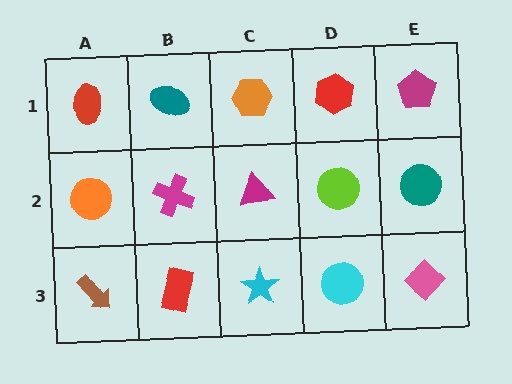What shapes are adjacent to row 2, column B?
A teal ellipse (row 1, column B), a red rectangle (row 3, column B), an orange circle (row 2, column A), a magenta triangle (row 2, column C).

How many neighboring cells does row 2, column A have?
3.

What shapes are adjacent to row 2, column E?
A magenta pentagon (row 1, column E), a pink diamond (row 3, column E), a lime circle (row 2, column D).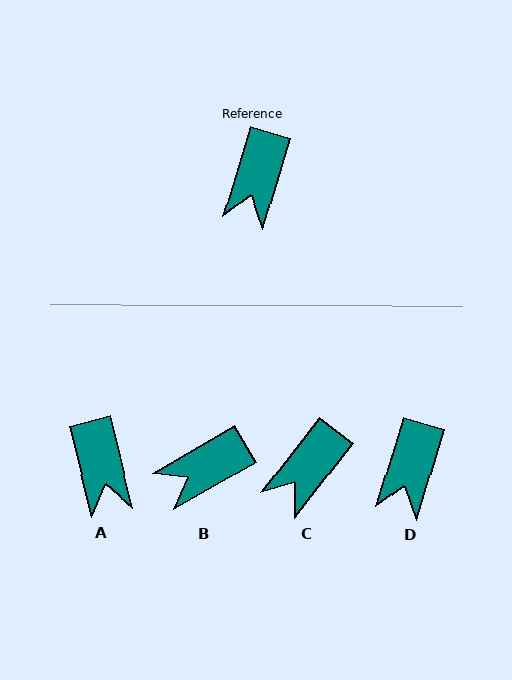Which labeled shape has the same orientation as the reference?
D.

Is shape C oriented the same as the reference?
No, it is off by about 21 degrees.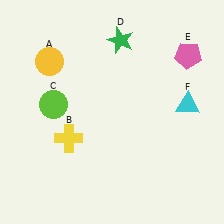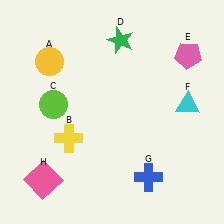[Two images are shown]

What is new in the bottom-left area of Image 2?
A pink square (H) was added in the bottom-left area of Image 2.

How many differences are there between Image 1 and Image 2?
There are 2 differences between the two images.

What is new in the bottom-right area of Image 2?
A blue cross (G) was added in the bottom-right area of Image 2.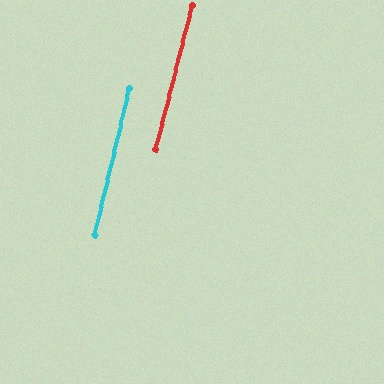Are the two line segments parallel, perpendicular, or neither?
Parallel — their directions differ by only 1.0°.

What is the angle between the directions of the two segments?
Approximately 1 degree.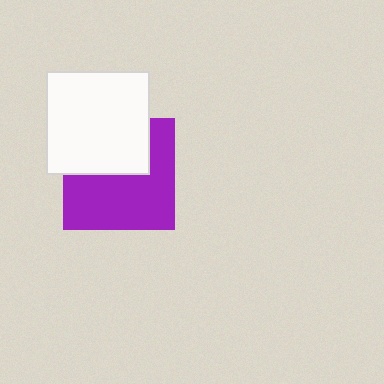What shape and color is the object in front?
The object in front is a white square.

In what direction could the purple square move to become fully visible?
The purple square could move down. That would shift it out from behind the white square entirely.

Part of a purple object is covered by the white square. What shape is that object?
It is a square.